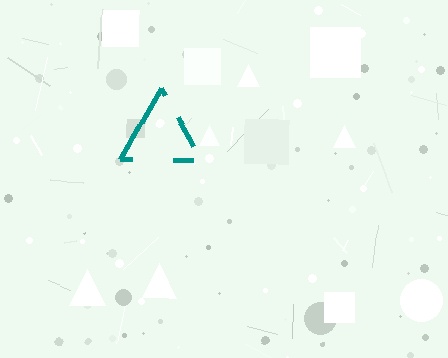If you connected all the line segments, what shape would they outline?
They would outline a triangle.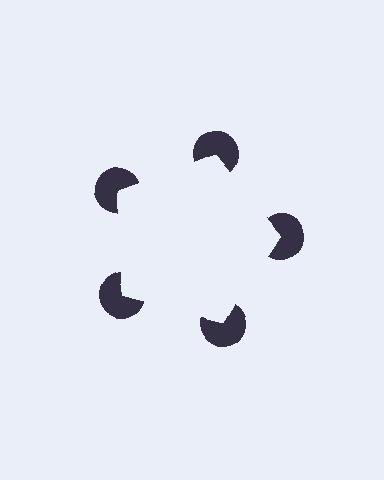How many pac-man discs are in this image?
There are 5 — one at each vertex of the illusory pentagon.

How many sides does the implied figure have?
5 sides.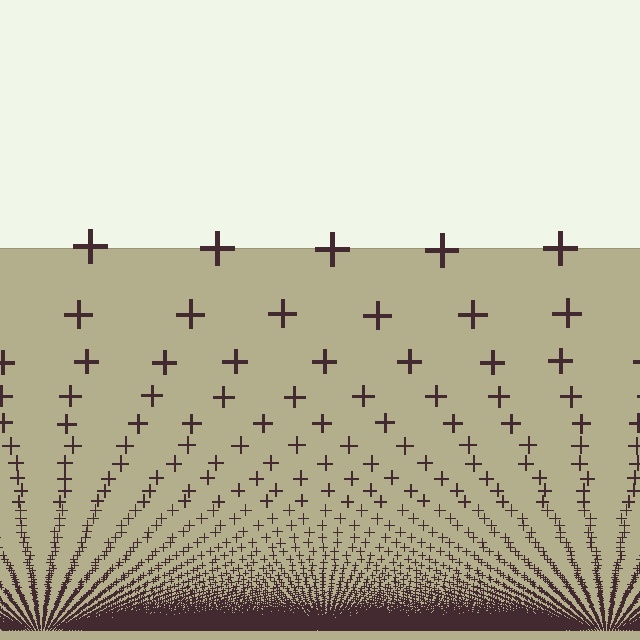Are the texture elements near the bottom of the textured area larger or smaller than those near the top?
Smaller. The gradient is inverted — elements near the bottom are smaller and denser.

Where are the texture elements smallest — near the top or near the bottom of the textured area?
Near the bottom.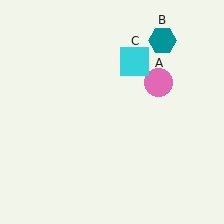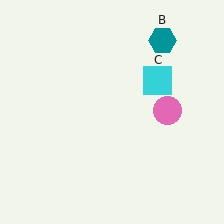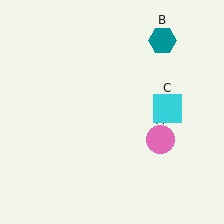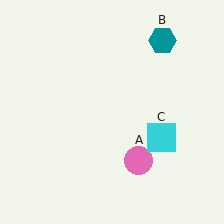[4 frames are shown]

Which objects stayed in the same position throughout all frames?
Teal hexagon (object B) remained stationary.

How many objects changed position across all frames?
2 objects changed position: pink circle (object A), cyan square (object C).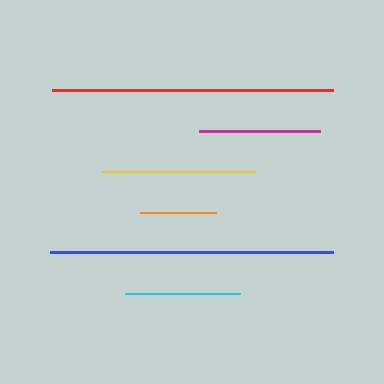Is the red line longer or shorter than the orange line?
The red line is longer than the orange line.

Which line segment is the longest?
The blue line is the longest at approximately 283 pixels.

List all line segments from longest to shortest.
From longest to shortest: blue, red, yellow, magenta, cyan, orange.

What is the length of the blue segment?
The blue segment is approximately 283 pixels long.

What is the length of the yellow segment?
The yellow segment is approximately 152 pixels long.